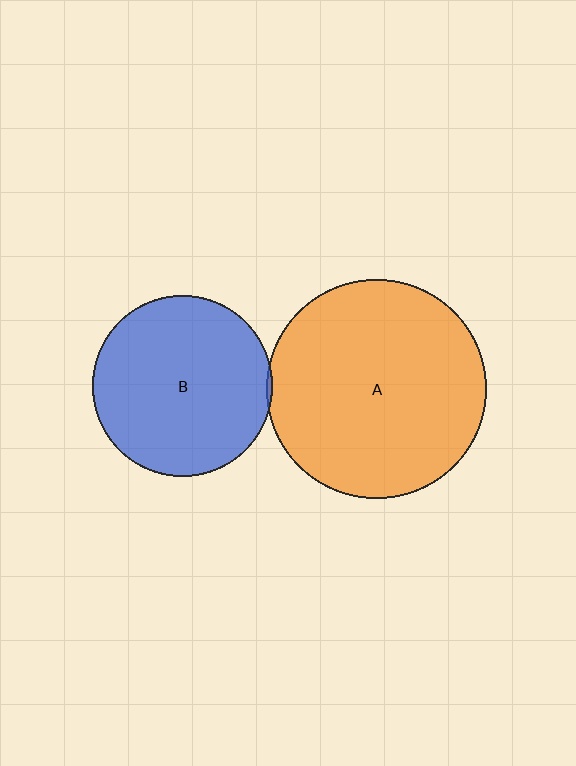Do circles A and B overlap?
Yes.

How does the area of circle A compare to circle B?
Approximately 1.5 times.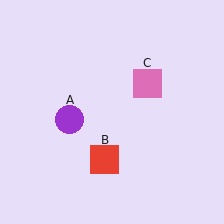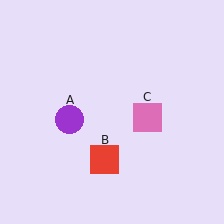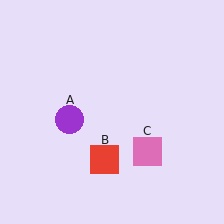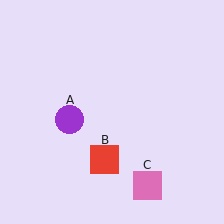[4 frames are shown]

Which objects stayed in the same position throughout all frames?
Purple circle (object A) and red square (object B) remained stationary.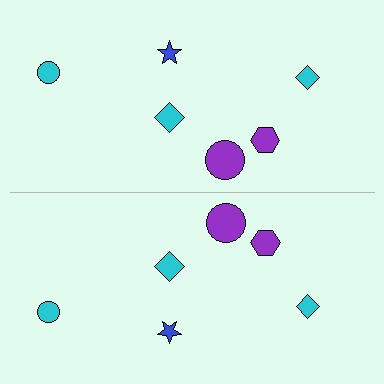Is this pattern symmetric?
Yes, this pattern has bilateral (reflection) symmetry.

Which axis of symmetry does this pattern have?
The pattern has a horizontal axis of symmetry running through the center of the image.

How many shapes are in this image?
There are 12 shapes in this image.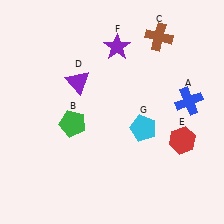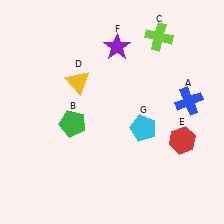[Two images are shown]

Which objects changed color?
C changed from brown to lime. D changed from purple to yellow.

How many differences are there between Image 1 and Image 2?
There are 2 differences between the two images.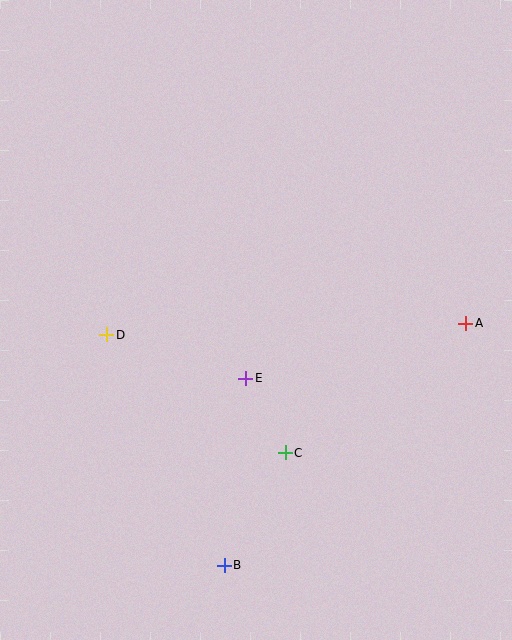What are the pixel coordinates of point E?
Point E is at (246, 378).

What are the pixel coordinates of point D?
Point D is at (107, 335).